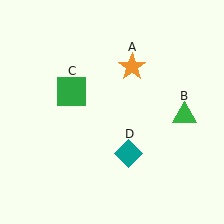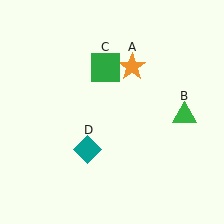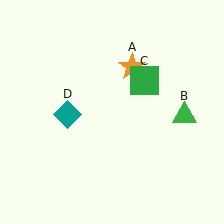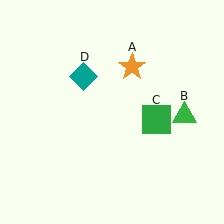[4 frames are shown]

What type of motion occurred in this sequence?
The green square (object C), teal diamond (object D) rotated clockwise around the center of the scene.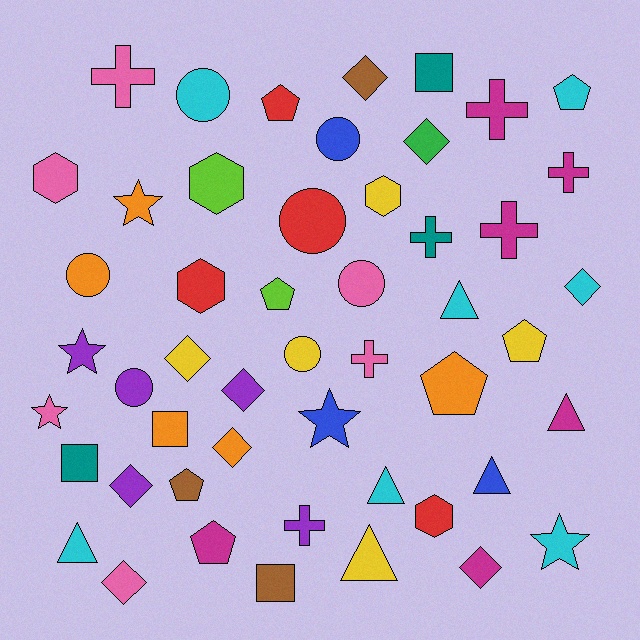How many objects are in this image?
There are 50 objects.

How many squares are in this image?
There are 4 squares.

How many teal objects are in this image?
There are 3 teal objects.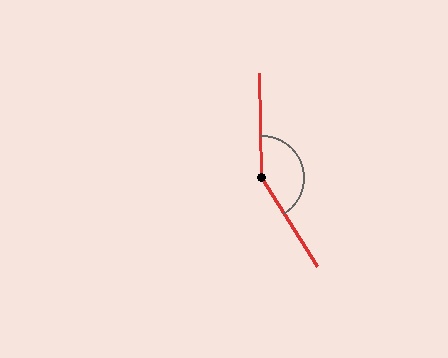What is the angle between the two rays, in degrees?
Approximately 149 degrees.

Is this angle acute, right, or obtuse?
It is obtuse.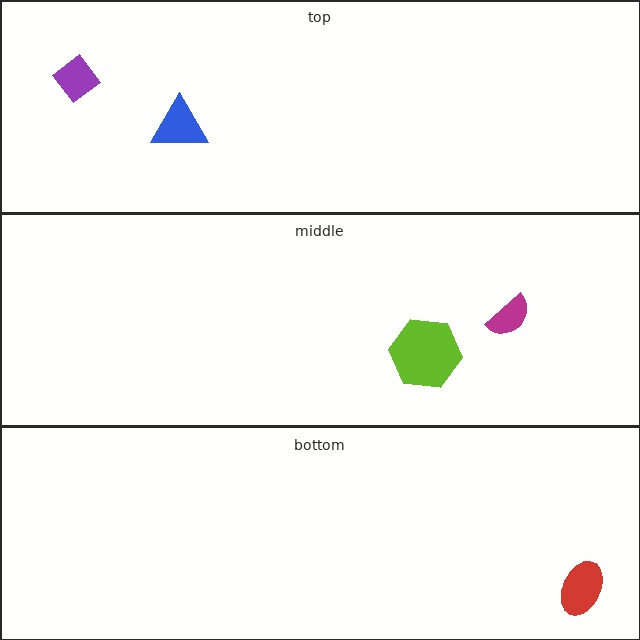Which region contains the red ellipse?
The bottom region.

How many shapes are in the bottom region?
1.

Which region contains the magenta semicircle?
The middle region.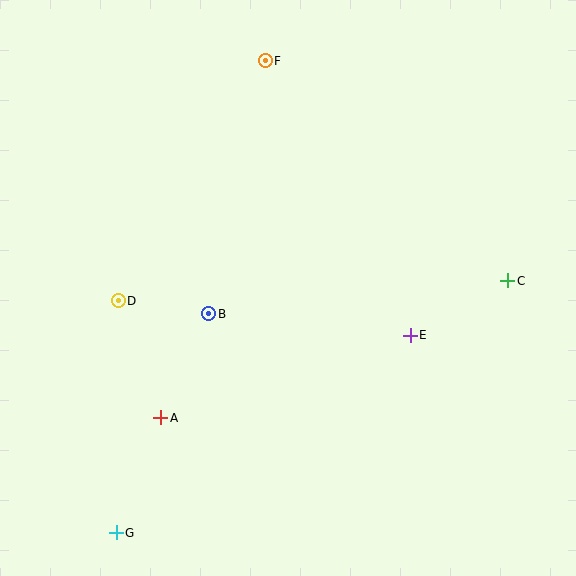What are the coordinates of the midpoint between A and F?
The midpoint between A and F is at (213, 239).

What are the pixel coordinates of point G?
Point G is at (116, 533).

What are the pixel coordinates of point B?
Point B is at (209, 314).